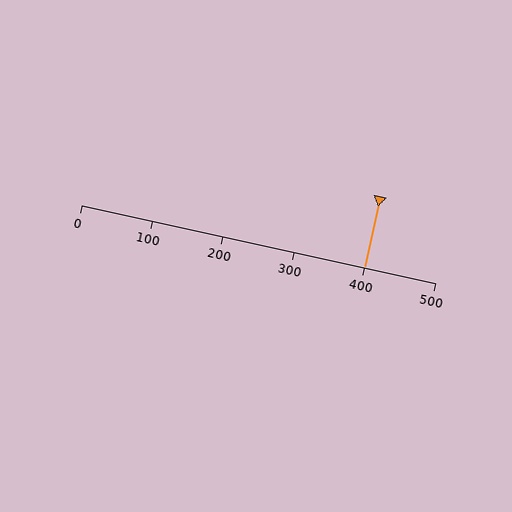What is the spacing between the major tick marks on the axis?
The major ticks are spaced 100 apart.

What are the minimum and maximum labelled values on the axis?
The axis runs from 0 to 500.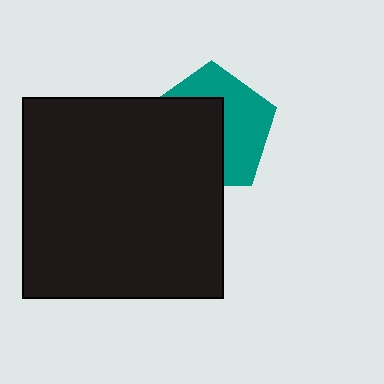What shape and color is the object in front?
The object in front is a black square.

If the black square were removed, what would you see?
You would see the complete teal pentagon.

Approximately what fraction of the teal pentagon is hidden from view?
Roughly 51% of the teal pentagon is hidden behind the black square.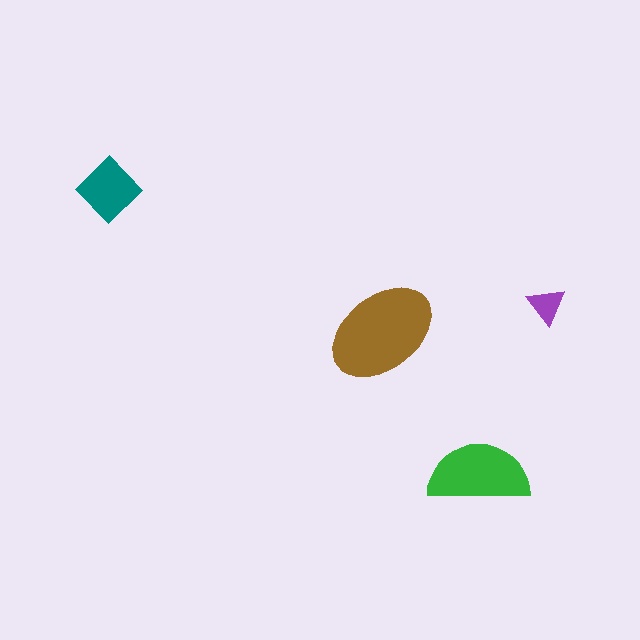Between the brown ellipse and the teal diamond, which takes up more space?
The brown ellipse.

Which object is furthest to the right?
The purple triangle is rightmost.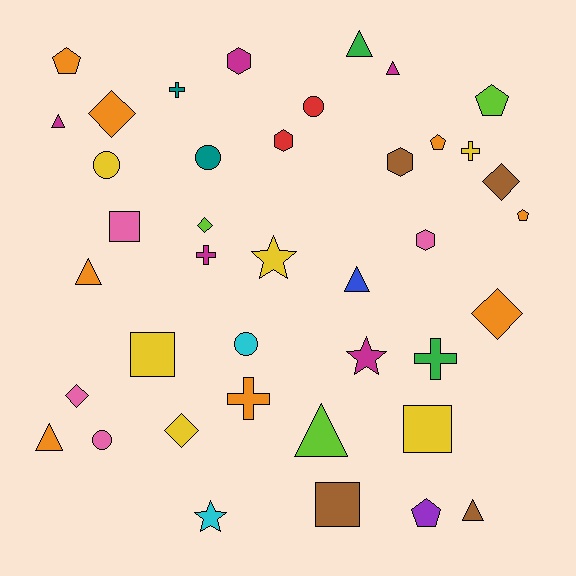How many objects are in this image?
There are 40 objects.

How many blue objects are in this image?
There is 1 blue object.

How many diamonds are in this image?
There are 6 diamonds.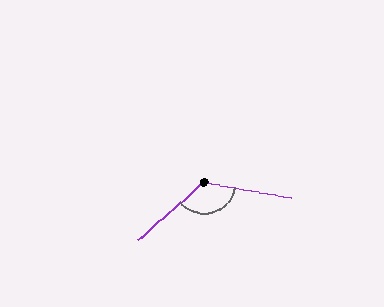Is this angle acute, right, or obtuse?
It is obtuse.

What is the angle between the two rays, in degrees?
Approximately 129 degrees.